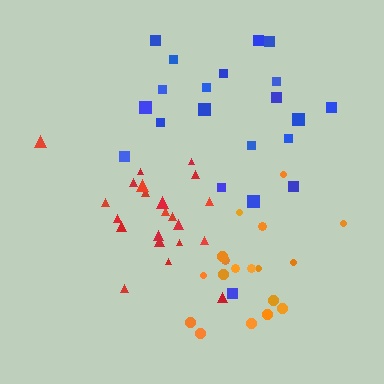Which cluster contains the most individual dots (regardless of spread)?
Red (22).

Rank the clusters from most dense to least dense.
red, orange, blue.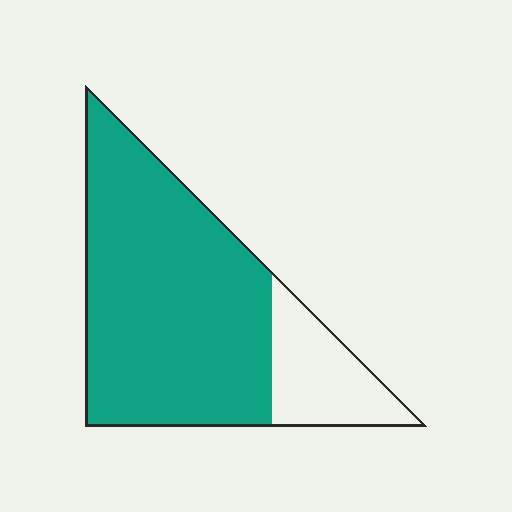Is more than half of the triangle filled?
Yes.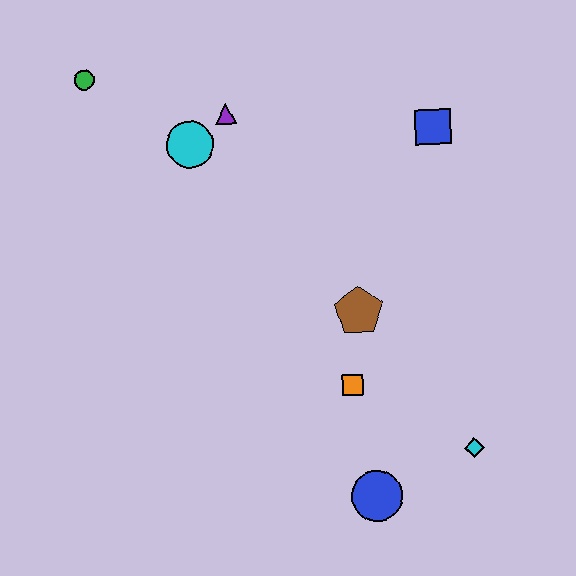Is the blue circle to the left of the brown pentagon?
No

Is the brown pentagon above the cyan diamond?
Yes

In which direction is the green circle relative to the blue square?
The green circle is to the left of the blue square.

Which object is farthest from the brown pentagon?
The green circle is farthest from the brown pentagon.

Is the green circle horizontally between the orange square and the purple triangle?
No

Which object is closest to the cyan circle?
The purple triangle is closest to the cyan circle.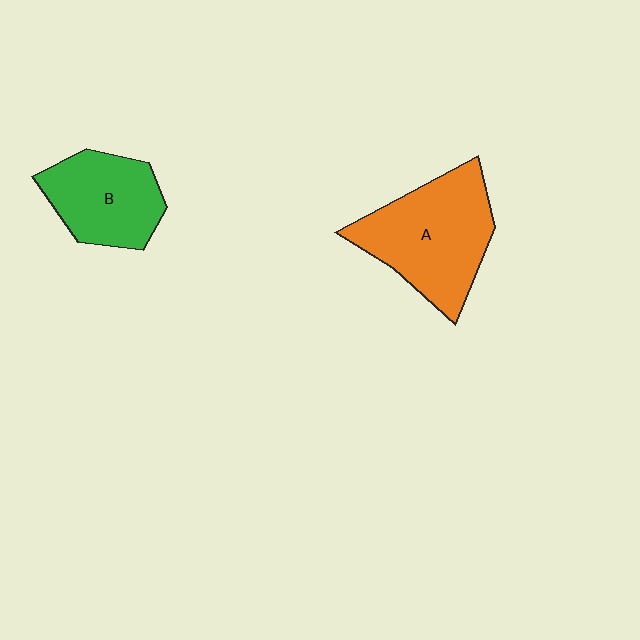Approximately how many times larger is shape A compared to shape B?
Approximately 1.4 times.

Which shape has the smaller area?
Shape B (green).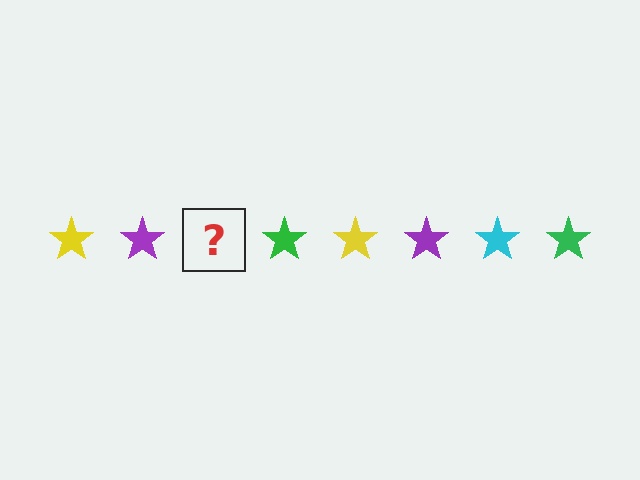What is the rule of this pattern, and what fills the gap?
The rule is that the pattern cycles through yellow, purple, cyan, green stars. The gap should be filled with a cyan star.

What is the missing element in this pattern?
The missing element is a cyan star.